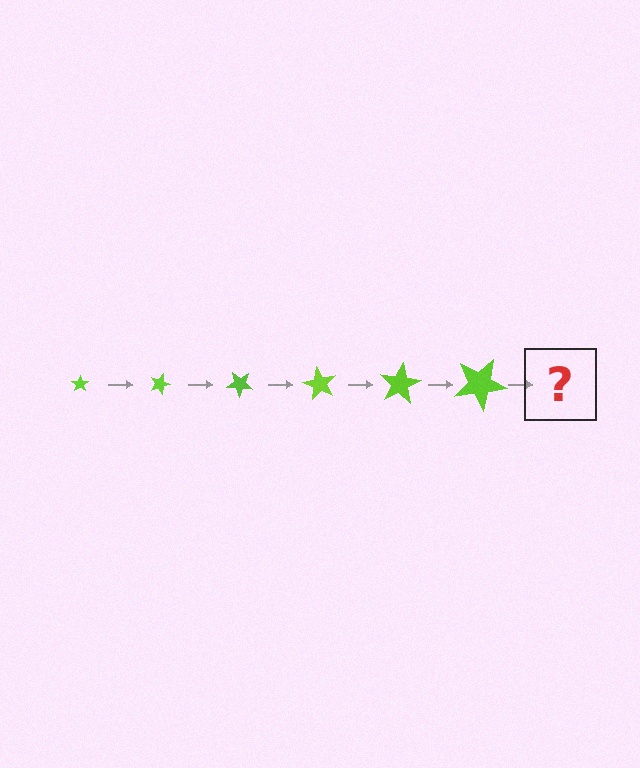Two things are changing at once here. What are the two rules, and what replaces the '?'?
The two rules are that the star grows larger each step and it rotates 20 degrees each step. The '?' should be a star, larger than the previous one and rotated 120 degrees from the start.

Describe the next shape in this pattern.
It should be a star, larger than the previous one and rotated 120 degrees from the start.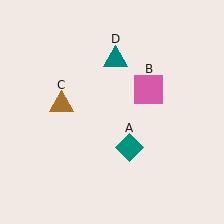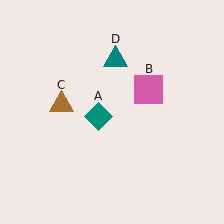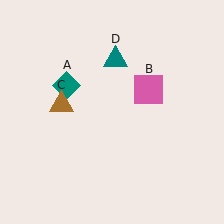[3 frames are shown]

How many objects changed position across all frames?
1 object changed position: teal diamond (object A).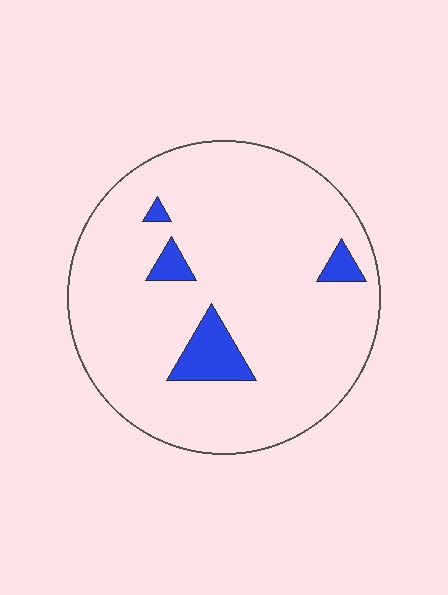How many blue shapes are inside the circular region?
4.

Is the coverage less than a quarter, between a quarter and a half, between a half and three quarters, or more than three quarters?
Less than a quarter.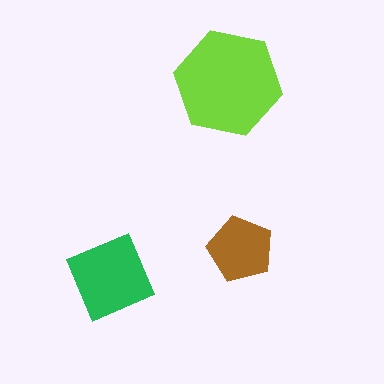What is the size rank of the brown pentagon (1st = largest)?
3rd.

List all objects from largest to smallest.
The lime hexagon, the green diamond, the brown pentagon.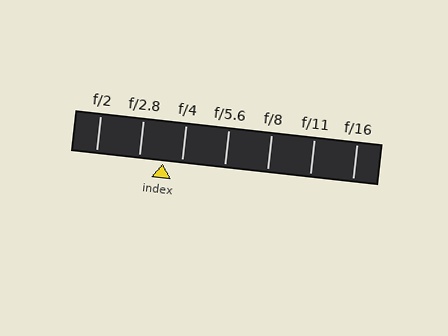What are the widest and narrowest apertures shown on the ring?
The widest aperture shown is f/2 and the narrowest is f/16.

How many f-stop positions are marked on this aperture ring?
There are 7 f-stop positions marked.